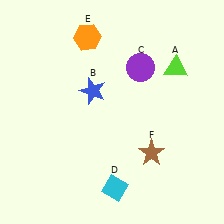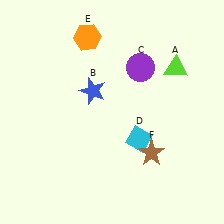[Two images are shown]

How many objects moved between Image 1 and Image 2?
1 object moved between the two images.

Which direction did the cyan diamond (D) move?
The cyan diamond (D) moved up.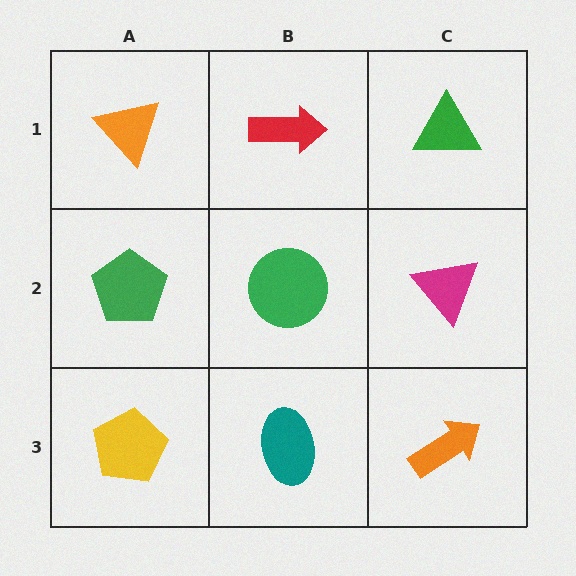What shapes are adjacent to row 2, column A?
An orange triangle (row 1, column A), a yellow pentagon (row 3, column A), a green circle (row 2, column B).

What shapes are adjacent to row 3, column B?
A green circle (row 2, column B), a yellow pentagon (row 3, column A), an orange arrow (row 3, column C).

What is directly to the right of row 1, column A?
A red arrow.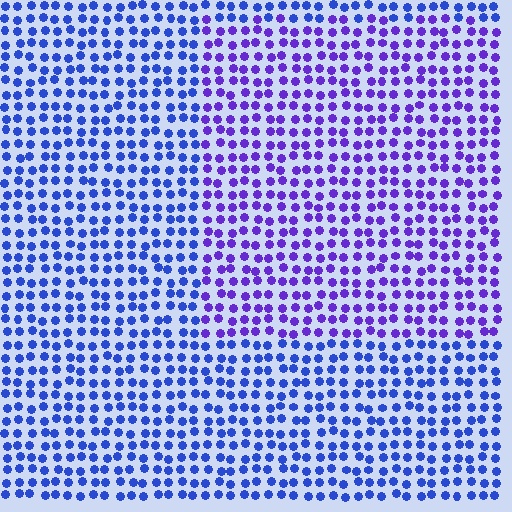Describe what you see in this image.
The image is filled with small blue elements in a uniform arrangement. A rectangle-shaped region is visible where the elements are tinted to a slightly different hue, forming a subtle color boundary.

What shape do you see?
I see a rectangle.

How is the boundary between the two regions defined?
The boundary is defined purely by a slight shift in hue (about 34 degrees). Spacing, size, and orientation are identical on both sides.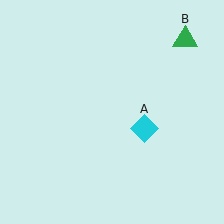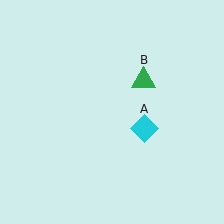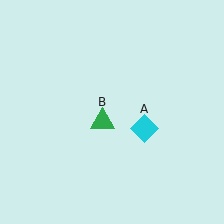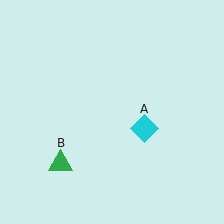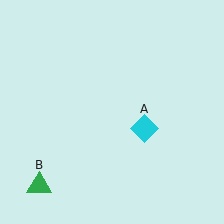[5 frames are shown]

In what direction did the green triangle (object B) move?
The green triangle (object B) moved down and to the left.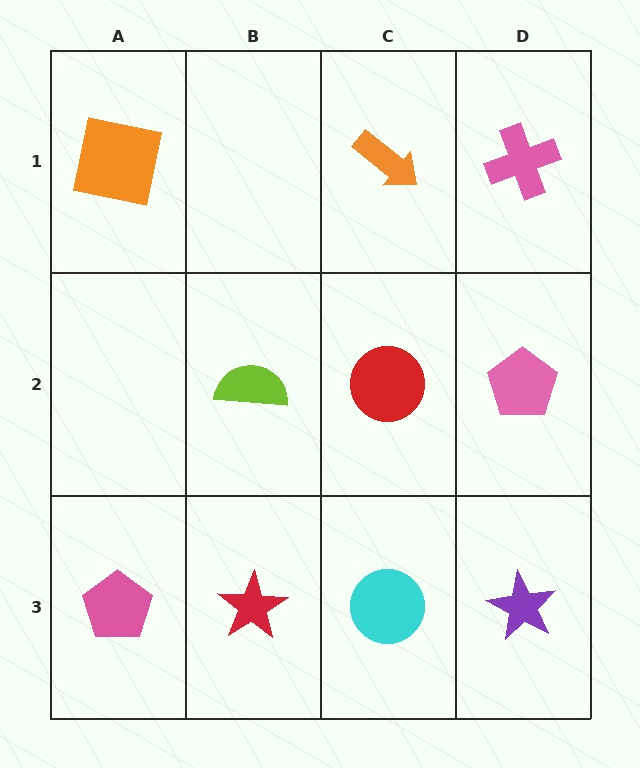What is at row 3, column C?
A cyan circle.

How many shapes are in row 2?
3 shapes.